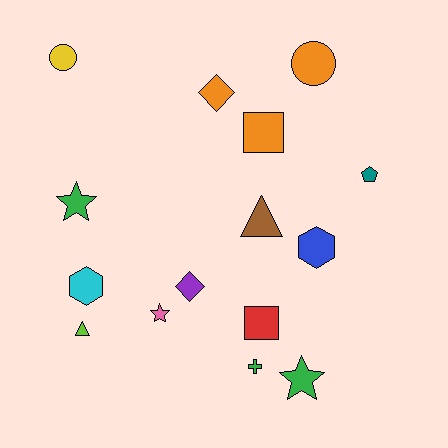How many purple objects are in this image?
There is 1 purple object.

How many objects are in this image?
There are 15 objects.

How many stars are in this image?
There are 3 stars.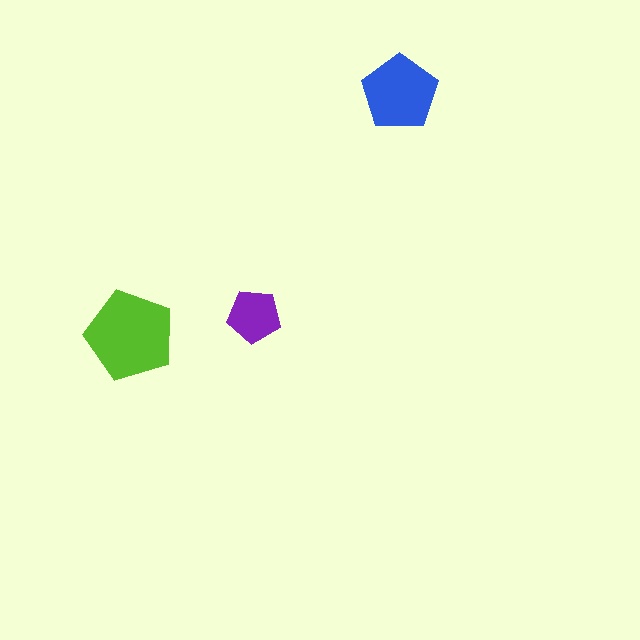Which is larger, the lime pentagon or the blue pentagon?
The lime one.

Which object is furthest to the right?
The blue pentagon is rightmost.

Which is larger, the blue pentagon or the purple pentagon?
The blue one.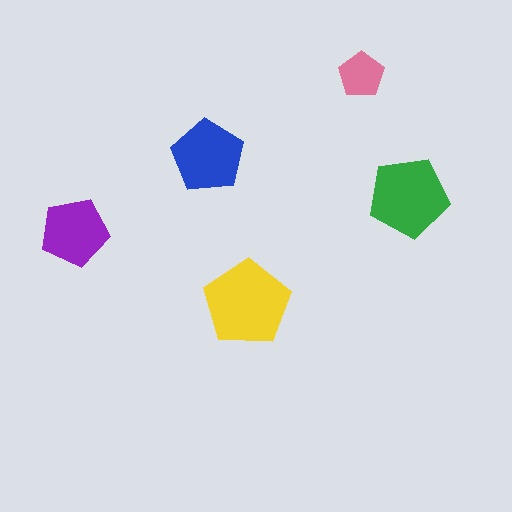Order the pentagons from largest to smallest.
the yellow one, the green one, the blue one, the purple one, the pink one.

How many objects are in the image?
There are 5 objects in the image.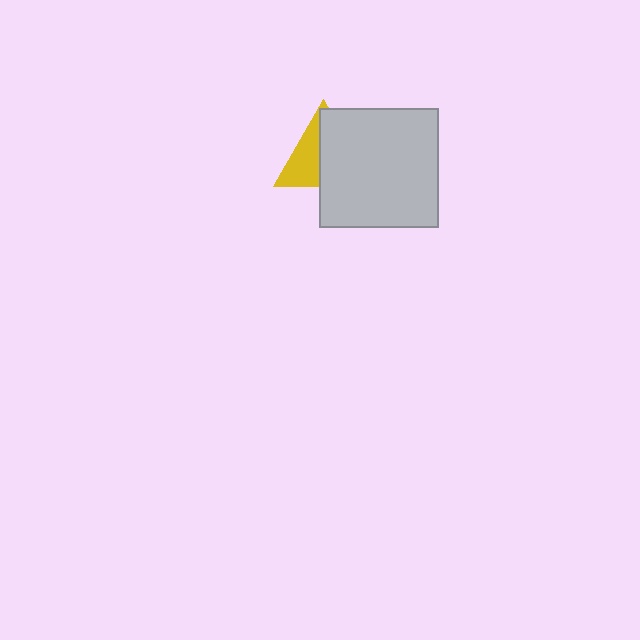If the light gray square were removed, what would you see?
You would see the complete yellow triangle.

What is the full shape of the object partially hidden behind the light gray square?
The partially hidden object is a yellow triangle.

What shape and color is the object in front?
The object in front is a light gray square.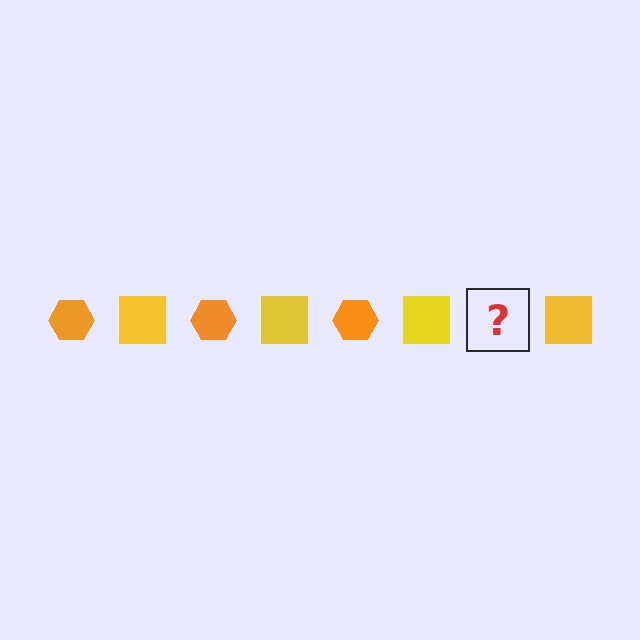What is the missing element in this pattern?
The missing element is an orange hexagon.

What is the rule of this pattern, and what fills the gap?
The rule is that the pattern alternates between orange hexagon and yellow square. The gap should be filled with an orange hexagon.